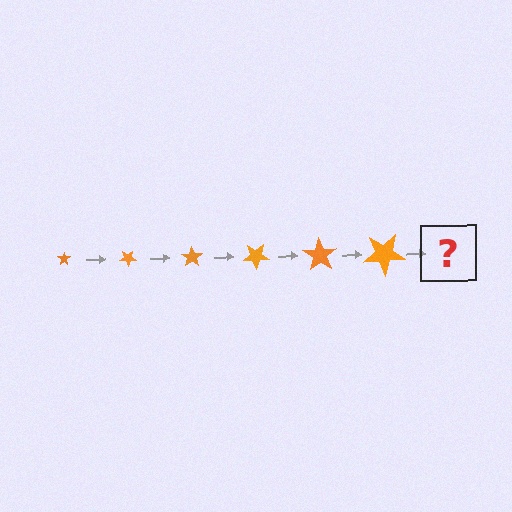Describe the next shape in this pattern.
It should be a star, larger than the previous one and rotated 210 degrees from the start.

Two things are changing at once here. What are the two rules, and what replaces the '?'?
The two rules are that the star grows larger each step and it rotates 35 degrees each step. The '?' should be a star, larger than the previous one and rotated 210 degrees from the start.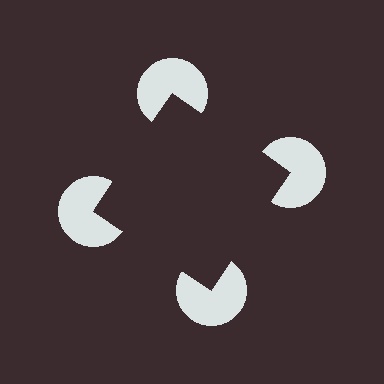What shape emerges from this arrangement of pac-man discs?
An illusory square — its edges are inferred from the aligned wedge cuts in the pac-man discs, not physically drawn.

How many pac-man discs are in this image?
There are 4 — one at each vertex of the illusory square.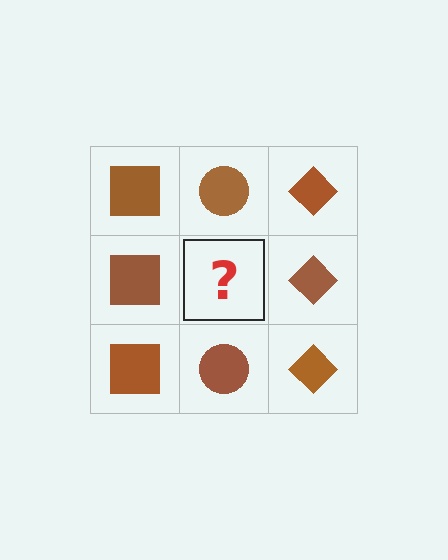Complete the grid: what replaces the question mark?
The question mark should be replaced with a brown circle.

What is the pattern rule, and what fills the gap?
The rule is that each column has a consistent shape. The gap should be filled with a brown circle.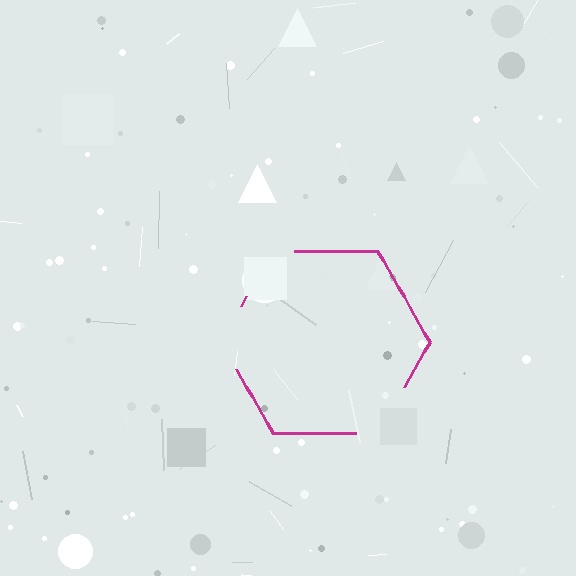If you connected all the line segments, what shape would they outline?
They would outline a hexagon.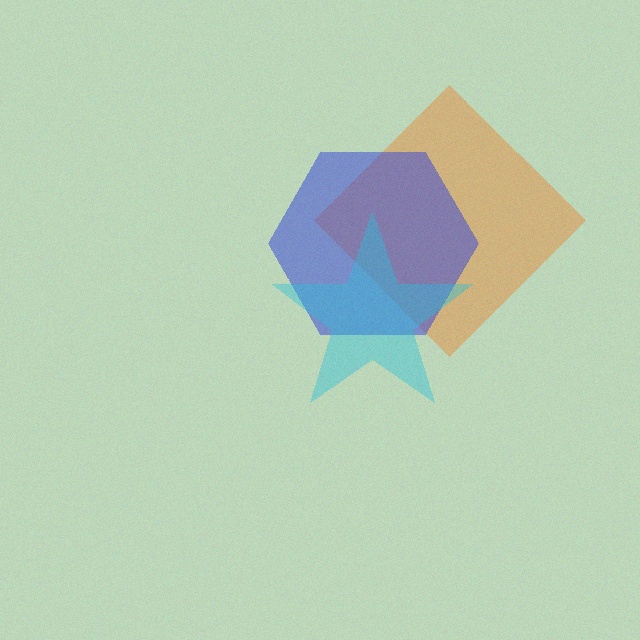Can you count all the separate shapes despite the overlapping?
Yes, there are 3 separate shapes.